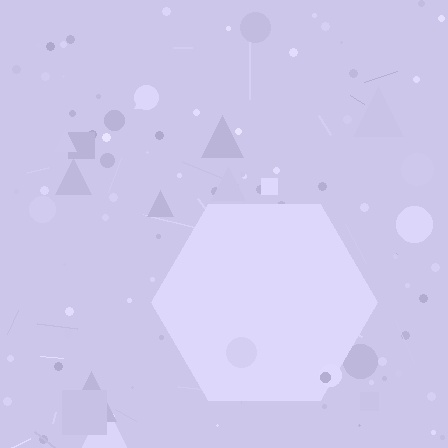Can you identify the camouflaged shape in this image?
The camouflaged shape is a hexagon.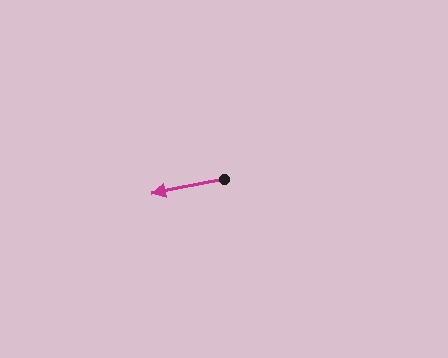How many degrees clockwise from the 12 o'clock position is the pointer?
Approximately 259 degrees.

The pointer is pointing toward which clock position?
Roughly 9 o'clock.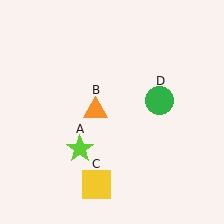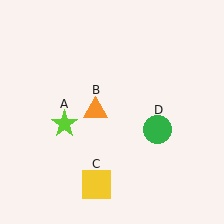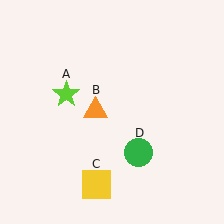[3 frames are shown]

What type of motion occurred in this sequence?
The lime star (object A), green circle (object D) rotated clockwise around the center of the scene.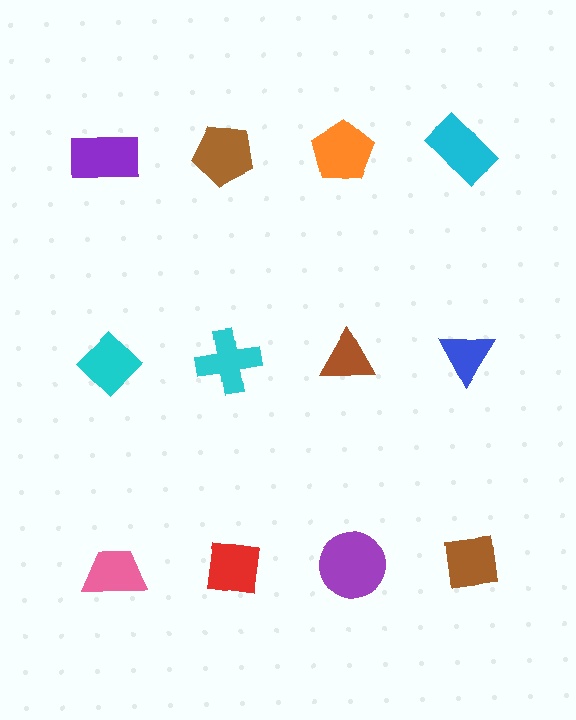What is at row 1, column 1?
A purple rectangle.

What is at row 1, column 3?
An orange pentagon.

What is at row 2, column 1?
A cyan diamond.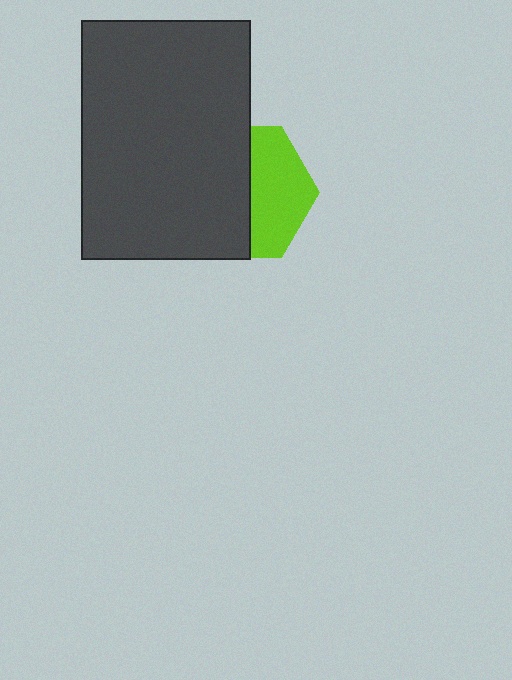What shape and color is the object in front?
The object in front is a dark gray rectangle.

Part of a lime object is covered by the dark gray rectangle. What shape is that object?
It is a hexagon.